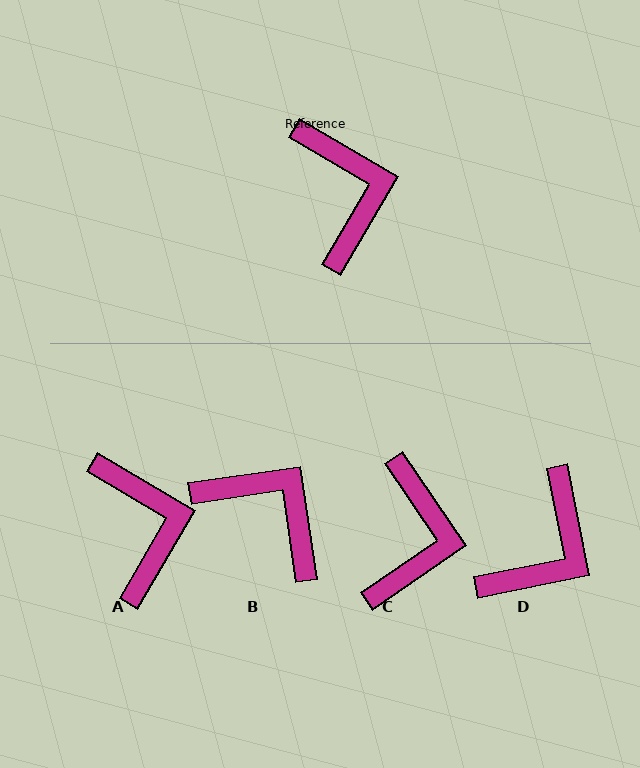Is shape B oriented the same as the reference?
No, it is off by about 39 degrees.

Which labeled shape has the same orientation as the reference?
A.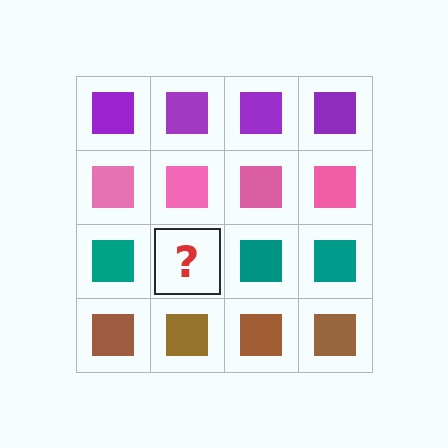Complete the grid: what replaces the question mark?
The question mark should be replaced with a teal square.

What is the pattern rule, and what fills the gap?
The rule is that each row has a consistent color. The gap should be filled with a teal square.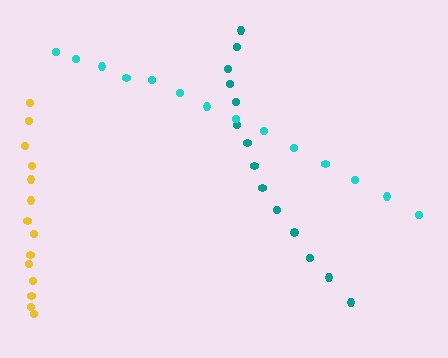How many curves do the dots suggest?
There are 3 distinct paths.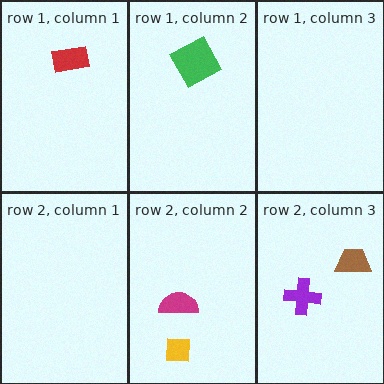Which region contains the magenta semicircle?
The row 2, column 2 region.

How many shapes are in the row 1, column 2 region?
1.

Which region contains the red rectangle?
The row 1, column 1 region.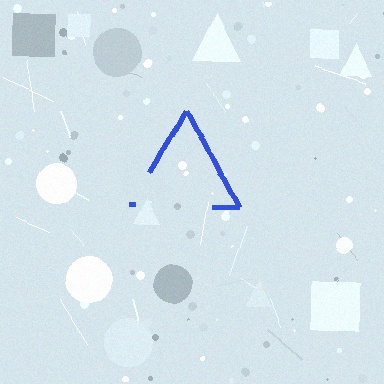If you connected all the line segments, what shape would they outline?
They would outline a triangle.